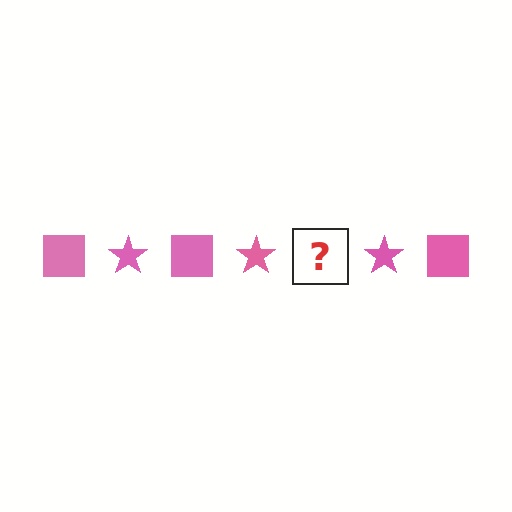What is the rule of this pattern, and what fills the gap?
The rule is that the pattern cycles through square, star shapes in pink. The gap should be filled with a pink square.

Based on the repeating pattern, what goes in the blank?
The blank should be a pink square.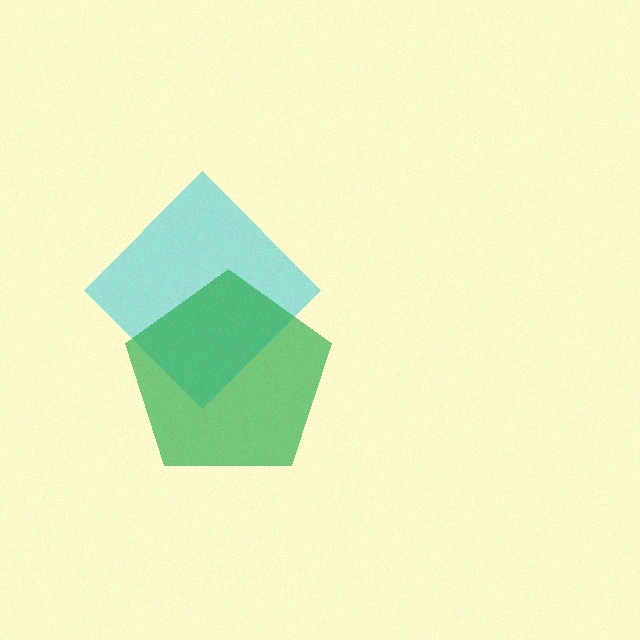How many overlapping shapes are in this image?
There are 2 overlapping shapes in the image.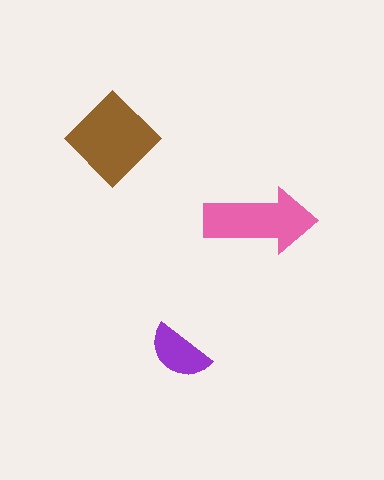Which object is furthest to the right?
The pink arrow is rightmost.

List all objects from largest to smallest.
The brown diamond, the pink arrow, the purple semicircle.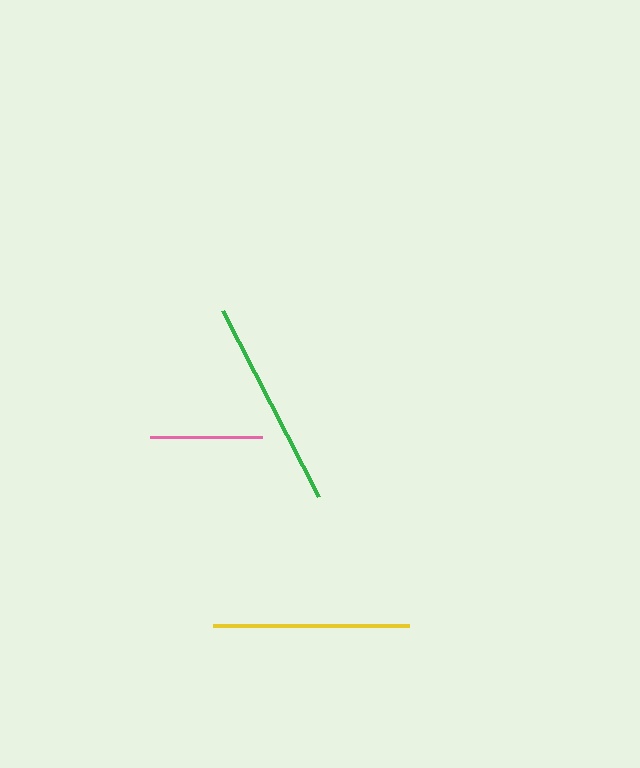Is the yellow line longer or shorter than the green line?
The green line is longer than the yellow line.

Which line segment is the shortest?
The pink line is the shortest at approximately 112 pixels.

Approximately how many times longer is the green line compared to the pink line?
The green line is approximately 1.9 times the length of the pink line.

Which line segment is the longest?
The green line is the longest at approximately 209 pixels.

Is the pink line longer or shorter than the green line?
The green line is longer than the pink line.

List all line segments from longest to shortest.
From longest to shortest: green, yellow, pink.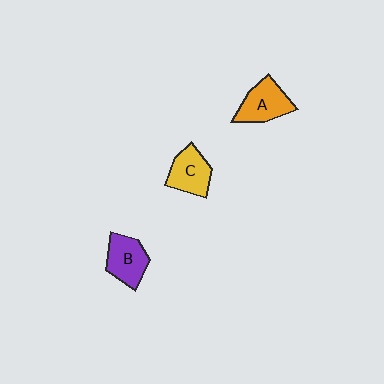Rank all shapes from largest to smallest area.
From largest to smallest: A (orange), B (purple), C (yellow).